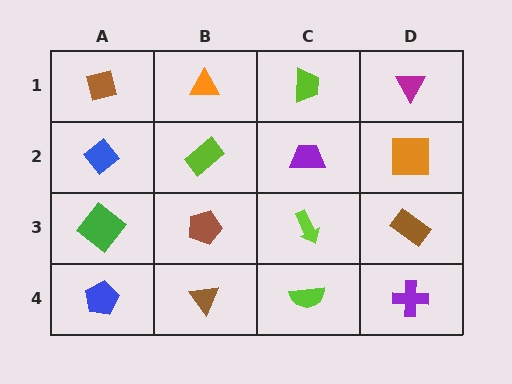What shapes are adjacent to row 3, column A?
A blue diamond (row 2, column A), a blue pentagon (row 4, column A), a brown pentagon (row 3, column B).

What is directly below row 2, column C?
A lime arrow.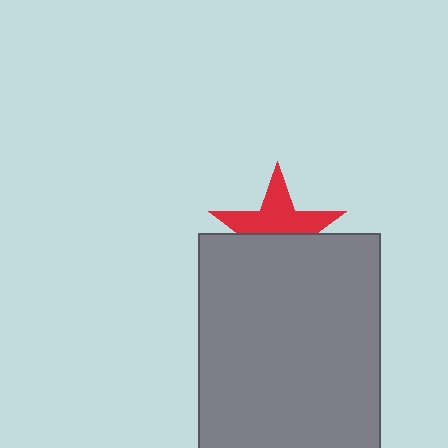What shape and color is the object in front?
The object in front is a gray rectangle.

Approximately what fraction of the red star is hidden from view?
Roughly 47% of the red star is hidden behind the gray rectangle.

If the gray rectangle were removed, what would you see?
You would see the complete red star.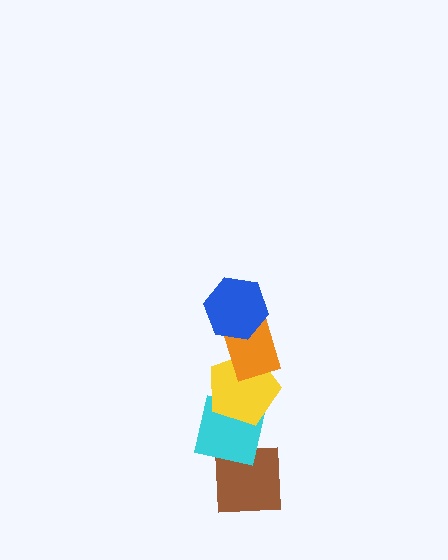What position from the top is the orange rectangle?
The orange rectangle is 2nd from the top.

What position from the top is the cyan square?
The cyan square is 4th from the top.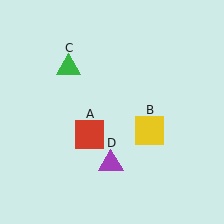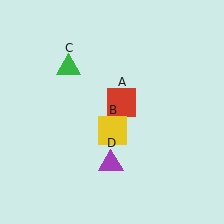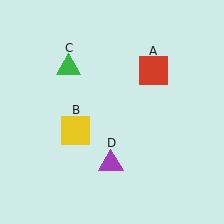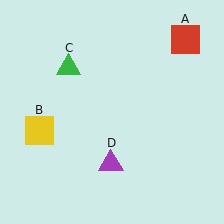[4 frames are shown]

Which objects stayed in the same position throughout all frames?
Green triangle (object C) and purple triangle (object D) remained stationary.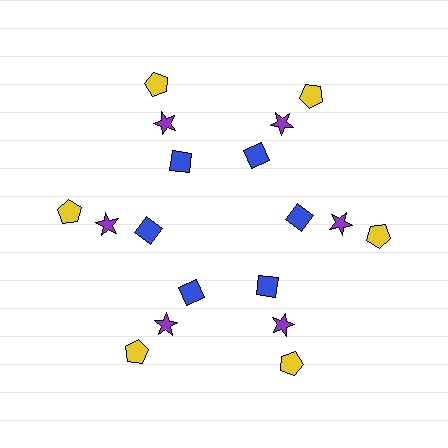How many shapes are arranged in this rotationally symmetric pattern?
There are 18 shapes, arranged in 6 groups of 3.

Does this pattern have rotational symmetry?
Yes, this pattern has 6-fold rotational symmetry. It looks the same after rotating 60 degrees around the center.